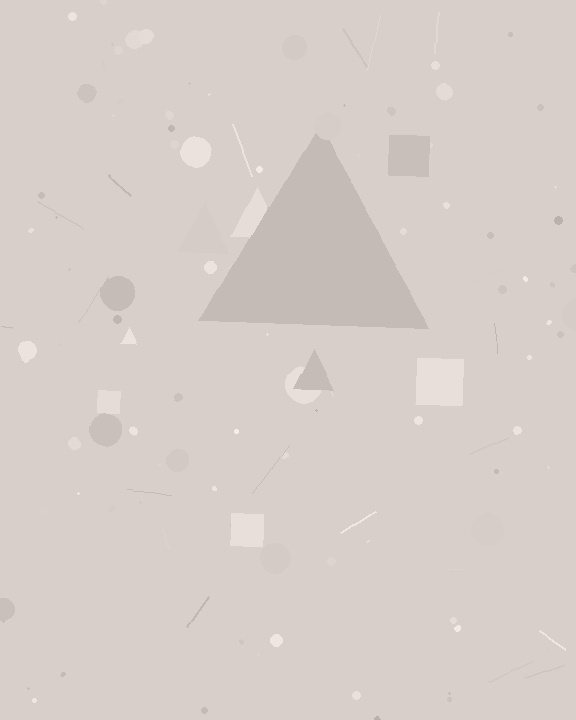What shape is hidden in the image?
A triangle is hidden in the image.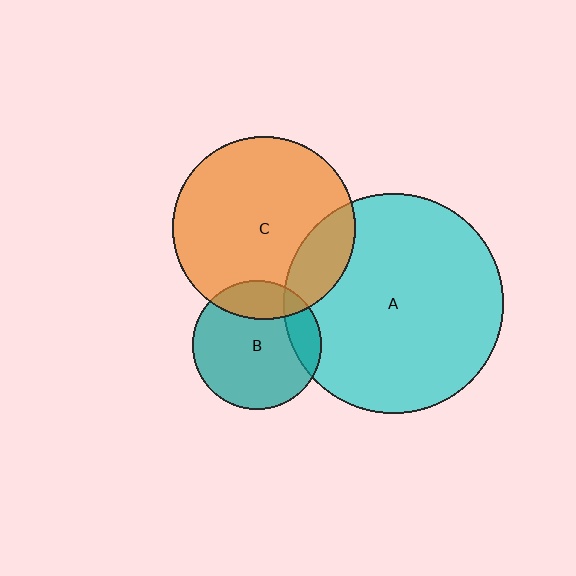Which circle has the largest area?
Circle A (cyan).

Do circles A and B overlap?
Yes.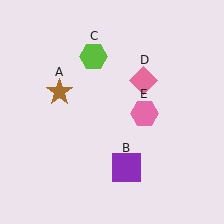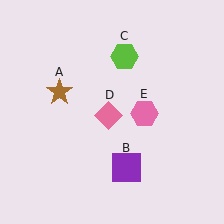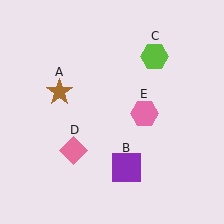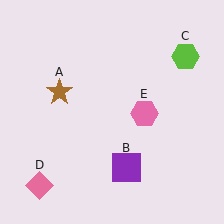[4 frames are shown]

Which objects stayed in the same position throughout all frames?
Brown star (object A) and purple square (object B) and pink hexagon (object E) remained stationary.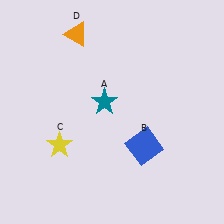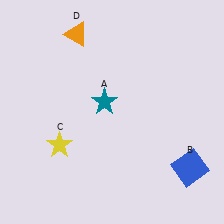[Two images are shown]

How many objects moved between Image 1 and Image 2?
1 object moved between the two images.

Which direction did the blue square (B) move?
The blue square (B) moved right.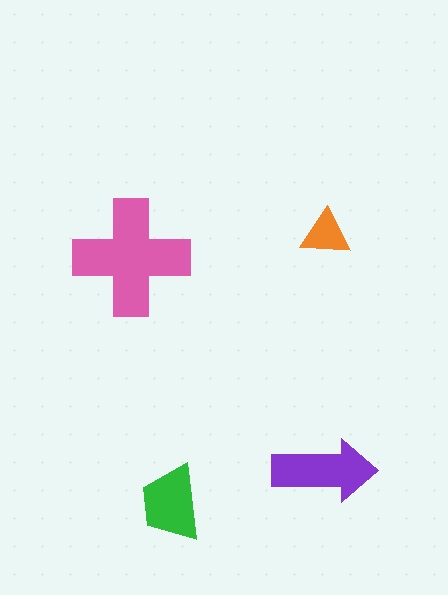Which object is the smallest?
The orange triangle.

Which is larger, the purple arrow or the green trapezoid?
The purple arrow.